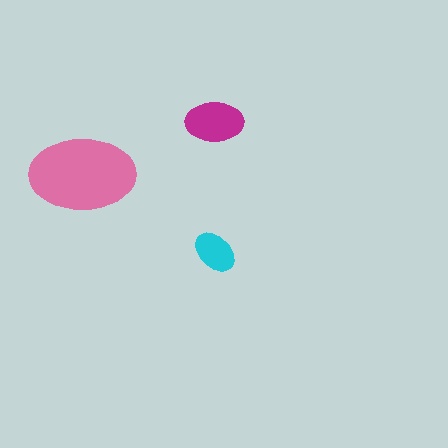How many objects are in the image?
There are 3 objects in the image.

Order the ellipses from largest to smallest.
the pink one, the magenta one, the cyan one.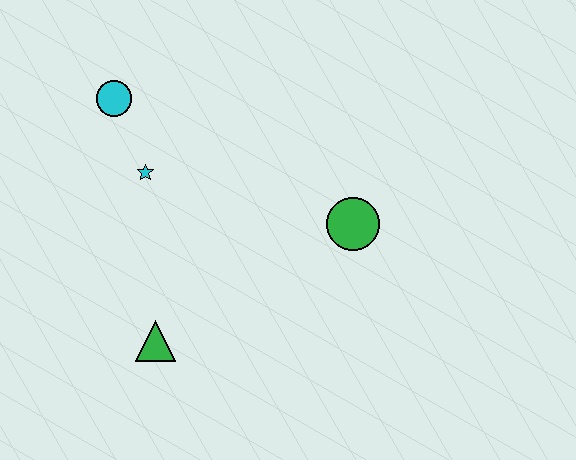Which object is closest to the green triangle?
The cyan star is closest to the green triangle.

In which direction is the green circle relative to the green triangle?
The green circle is to the right of the green triangle.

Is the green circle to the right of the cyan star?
Yes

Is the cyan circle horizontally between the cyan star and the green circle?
No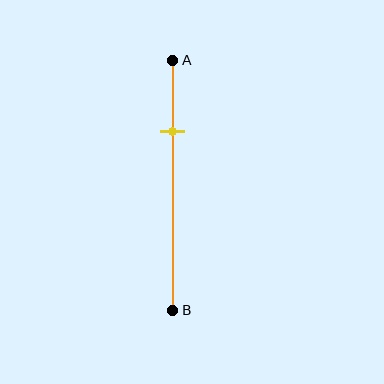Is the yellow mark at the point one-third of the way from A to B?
No, the mark is at about 30% from A, not at the 33% one-third point.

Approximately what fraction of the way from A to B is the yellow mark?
The yellow mark is approximately 30% of the way from A to B.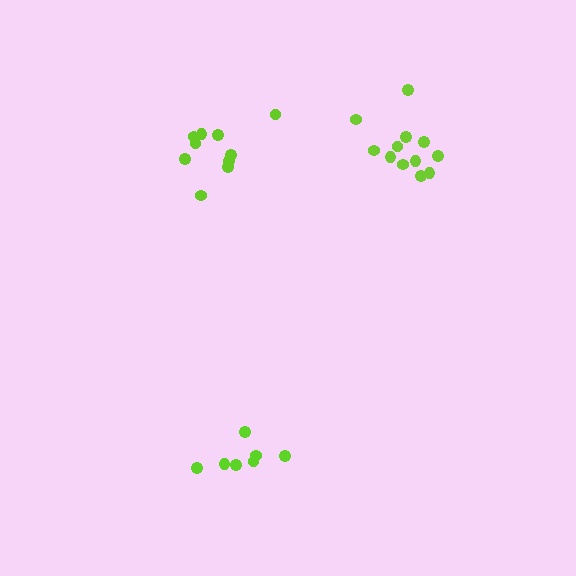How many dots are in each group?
Group 1: 7 dots, Group 2: 10 dots, Group 3: 12 dots (29 total).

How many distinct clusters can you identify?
There are 3 distinct clusters.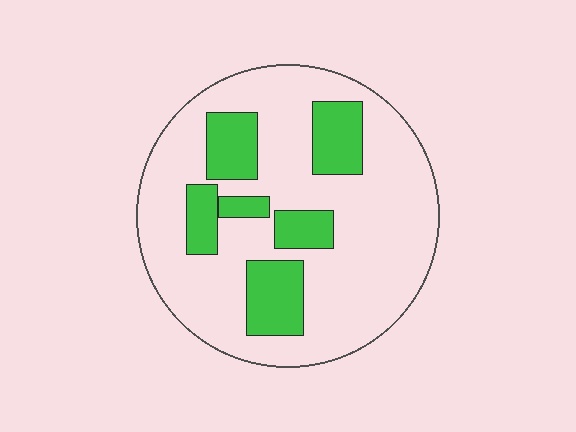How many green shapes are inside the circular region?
6.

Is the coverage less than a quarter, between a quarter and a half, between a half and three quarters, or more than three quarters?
Less than a quarter.